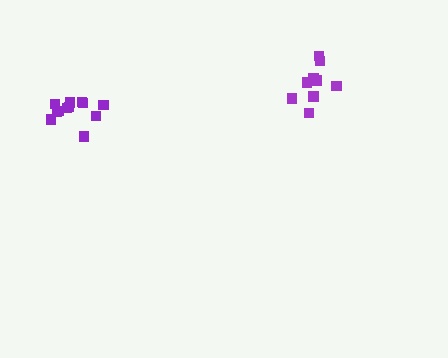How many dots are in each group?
Group 1: 12 dots, Group 2: 9 dots (21 total).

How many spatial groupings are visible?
There are 2 spatial groupings.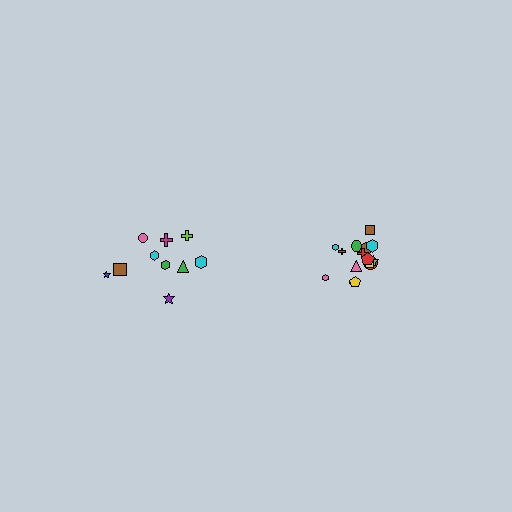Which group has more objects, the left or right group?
The right group.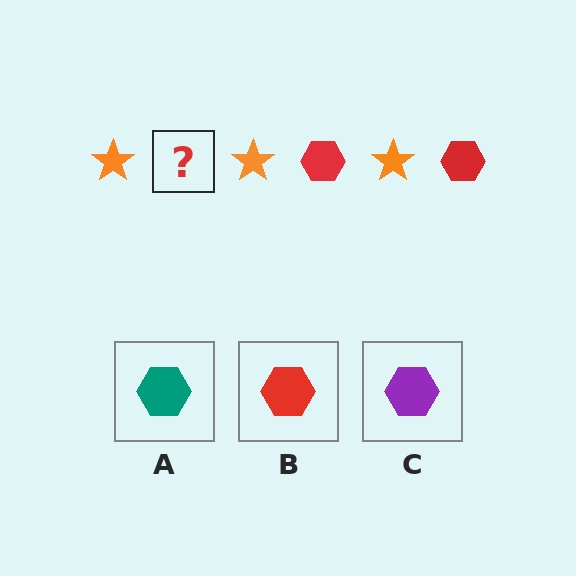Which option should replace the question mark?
Option B.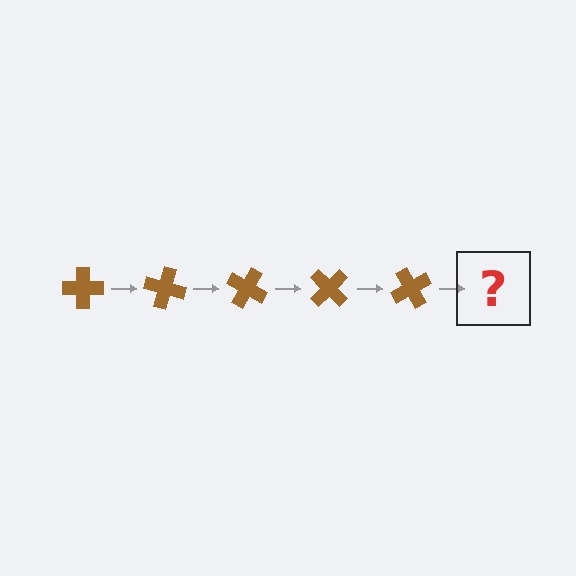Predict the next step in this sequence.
The next step is a brown cross rotated 75 degrees.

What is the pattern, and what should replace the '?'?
The pattern is that the cross rotates 15 degrees each step. The '?' should be a brown cross rotated 75 degrees.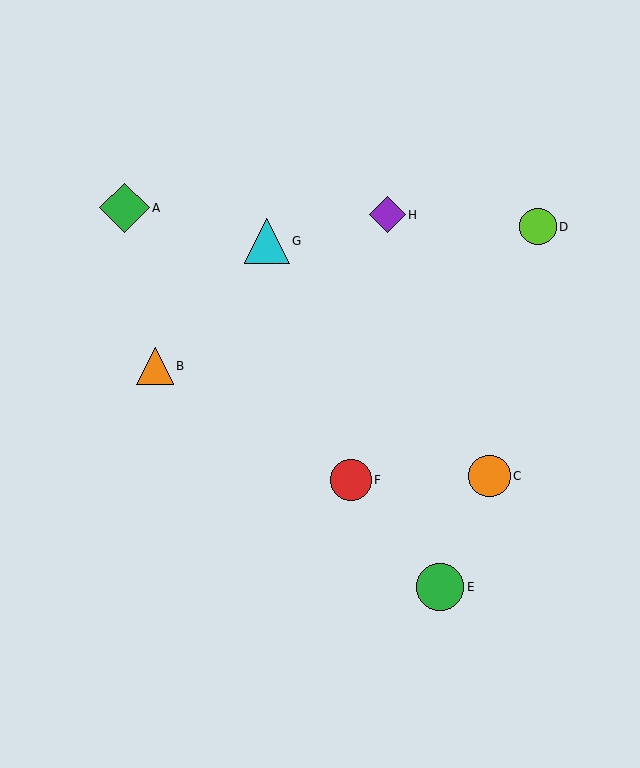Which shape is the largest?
The green diamond (labeled A) is the largest.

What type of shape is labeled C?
Shape C is an orange circle.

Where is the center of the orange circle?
The center of the orange circle is at (490, 476).